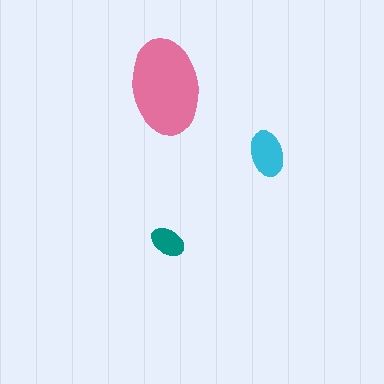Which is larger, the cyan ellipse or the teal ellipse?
The cyan one.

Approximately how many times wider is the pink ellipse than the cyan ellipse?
About 2 times wider.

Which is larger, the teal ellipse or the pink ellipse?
The pink one.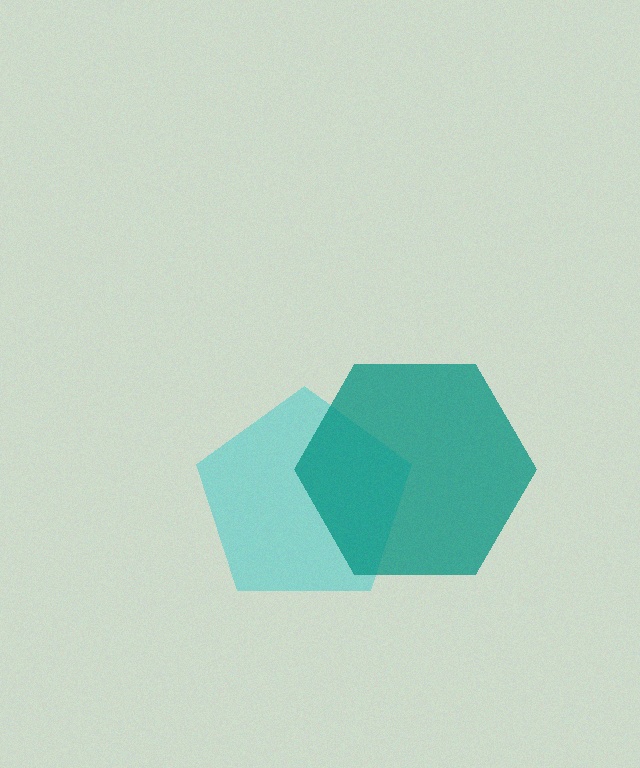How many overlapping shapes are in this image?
There are 2 overlapping shapes in the image.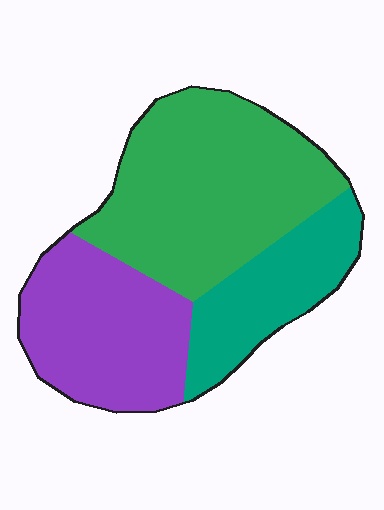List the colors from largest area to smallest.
From largest to smallest: green, purple, teal.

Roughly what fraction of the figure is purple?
Purple covers around 30% of the figure.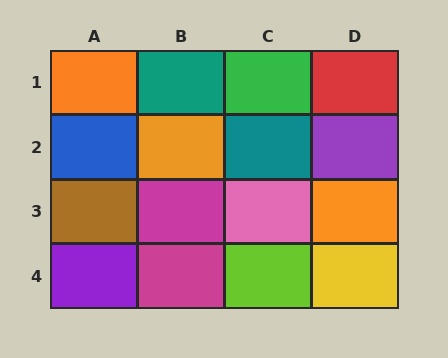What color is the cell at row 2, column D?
Purple.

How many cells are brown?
1 cell is brown.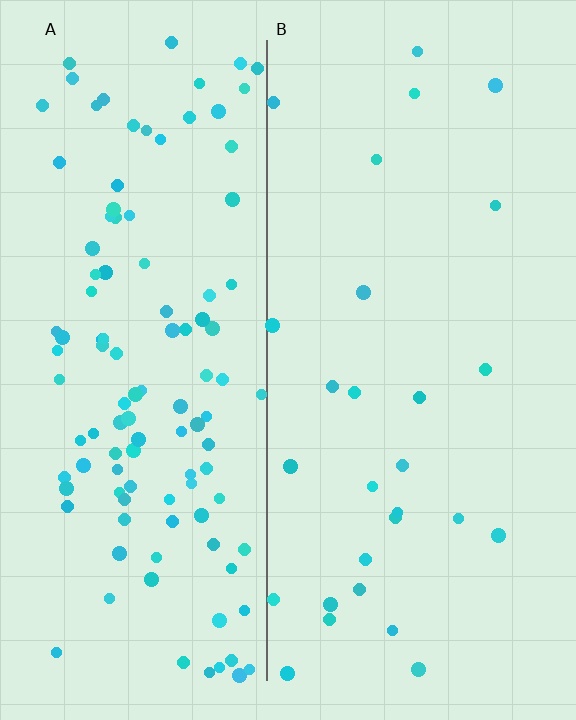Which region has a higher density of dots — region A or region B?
A (the left).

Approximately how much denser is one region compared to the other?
Approximately 4.1× — region A over region B.